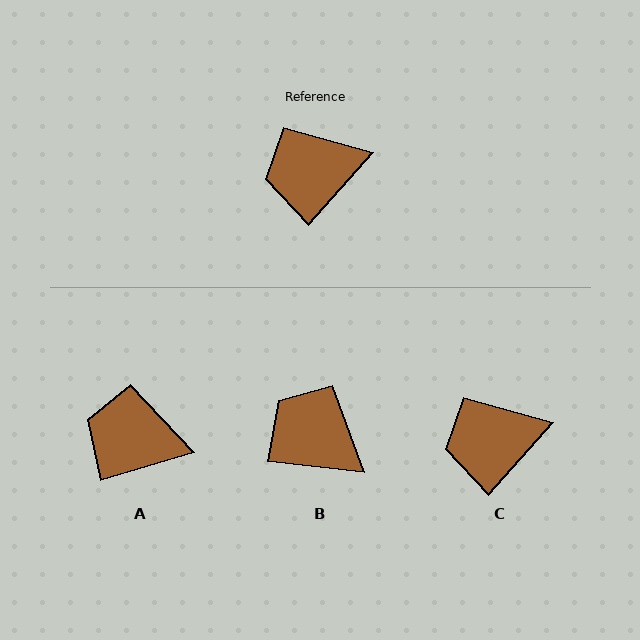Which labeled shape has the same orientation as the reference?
C.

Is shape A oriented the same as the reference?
No, it is off by about 32 degrees.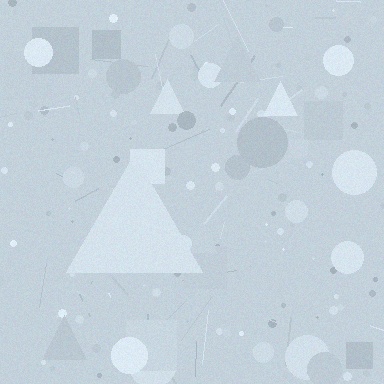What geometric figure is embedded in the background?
A triangle is embedded in the background.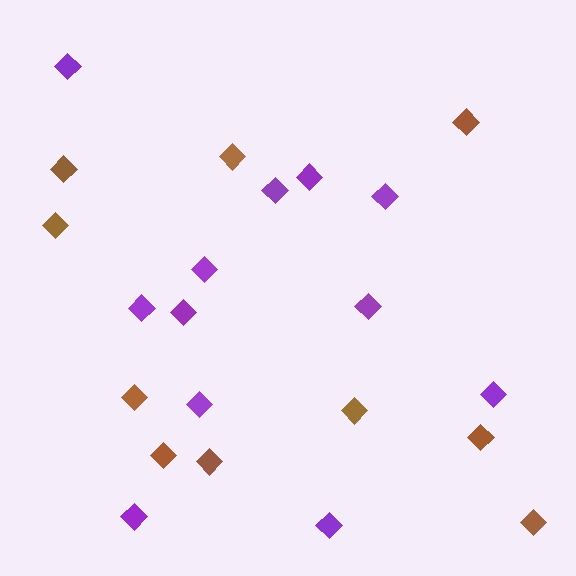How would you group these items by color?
There are 2 groups: one group of brown diamonds (10) and one group of purple diamonds (12).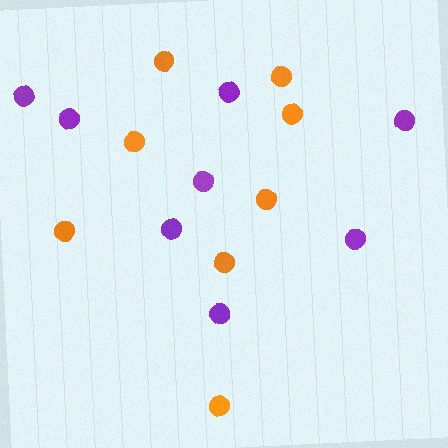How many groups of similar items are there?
There are 2 groups: one group of purple circles (8) and one group of orange circles (8).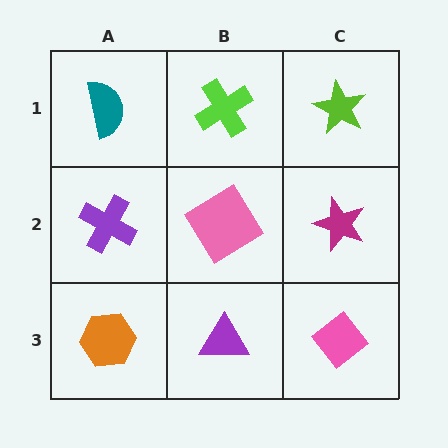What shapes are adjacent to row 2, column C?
A lime star (row 1, column C), a pink diamond (row 3, column C), a pink diamond (row 2, column B).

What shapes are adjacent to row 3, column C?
A magenta star (row 2, column C), a purple triangle (row 3, column B).